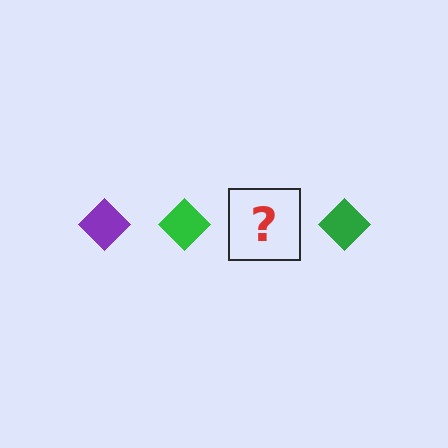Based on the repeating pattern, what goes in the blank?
The blank should be a purple diamond.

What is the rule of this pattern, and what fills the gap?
The rule is that the pattern cycles through purple, green diamonds. The gap should be filled with a purple diamond.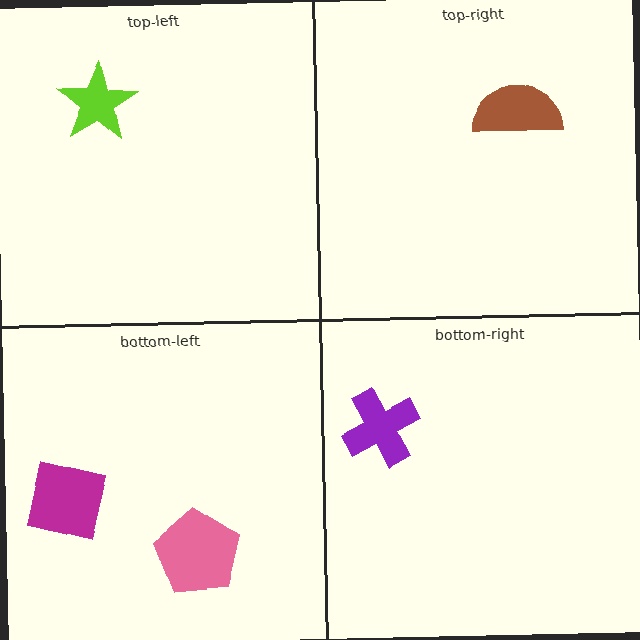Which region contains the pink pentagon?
The bottom-left region.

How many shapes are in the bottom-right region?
1.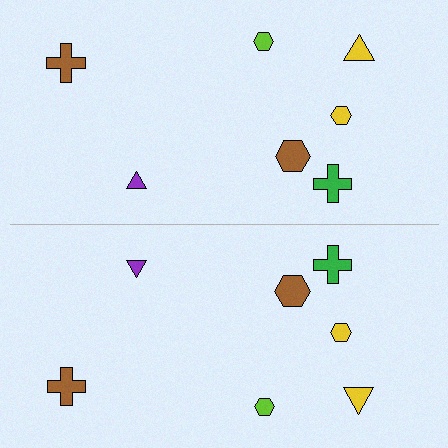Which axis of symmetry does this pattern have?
The pattern has a horizontal axis of symmetry running through the center of the image.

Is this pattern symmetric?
Yes, this pattern has bilateral (reflection) symmetry.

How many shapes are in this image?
There are 14 shapes in this image.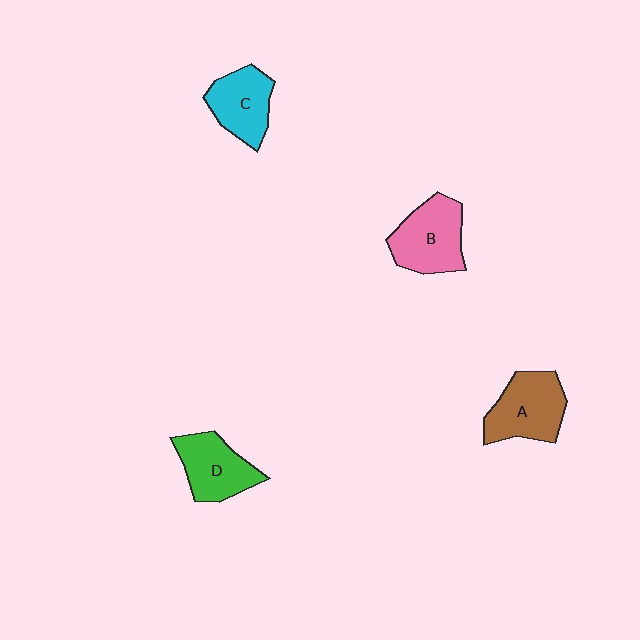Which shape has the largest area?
Shape B (pink).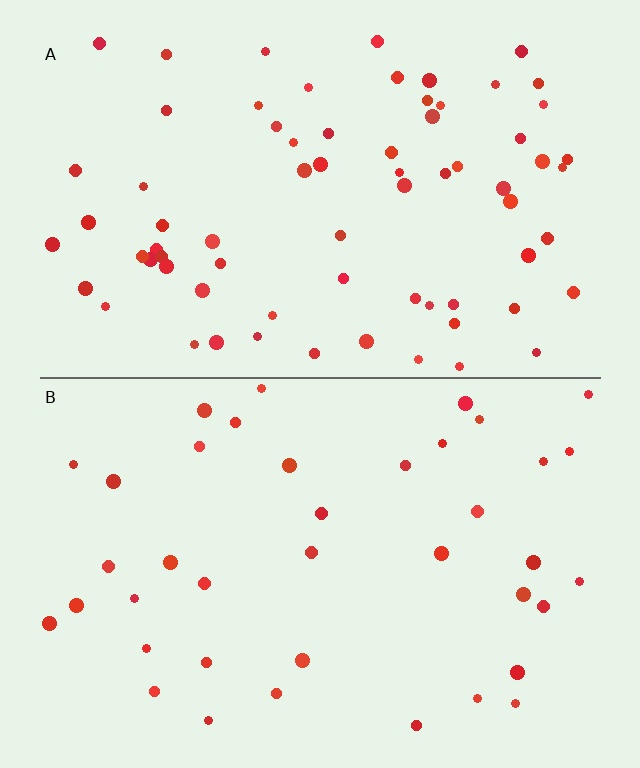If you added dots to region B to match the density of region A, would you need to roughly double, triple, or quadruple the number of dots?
Approximately double.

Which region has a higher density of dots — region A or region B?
A (the top).